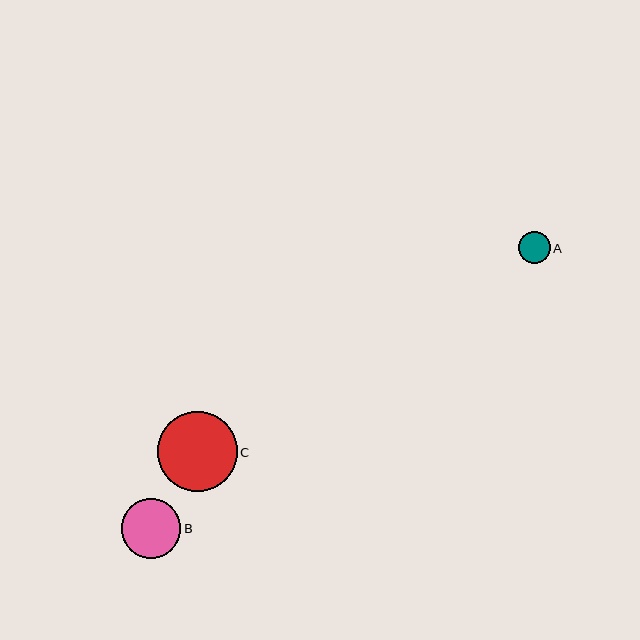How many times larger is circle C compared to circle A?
Circle C is approximately 2.5 times the size of circle A.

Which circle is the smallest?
Circle A is the smallest with a size of approximately 32 pixels.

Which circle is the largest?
Circle C is the largest with a size of approximately 80 pixels.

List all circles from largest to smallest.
From largest to smallest: C, B, A.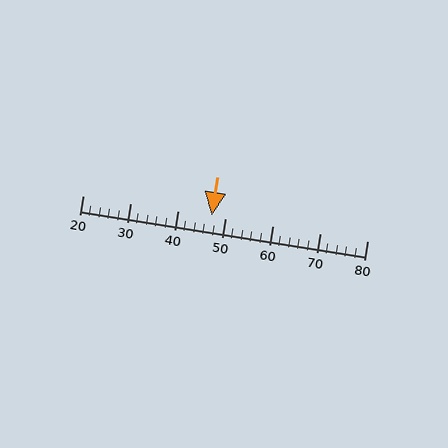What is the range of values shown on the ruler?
The ruler shows values from 20 to 80.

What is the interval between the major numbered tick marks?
The major tick marks are spaced 10 units apart.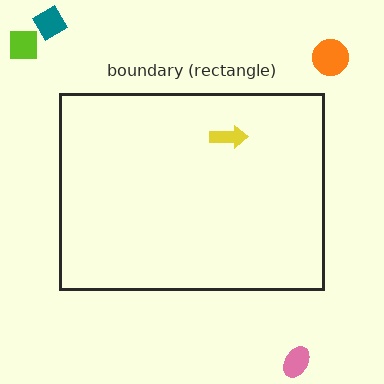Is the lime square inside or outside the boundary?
Outside.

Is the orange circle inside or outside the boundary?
Outside.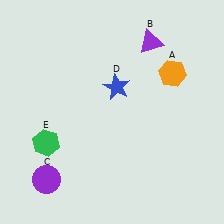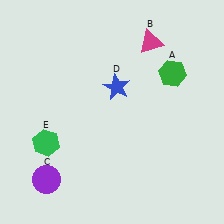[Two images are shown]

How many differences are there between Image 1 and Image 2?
There are 2 differences between the two images.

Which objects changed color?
A changed from orange to green. B changed from purple to magenta.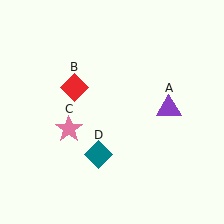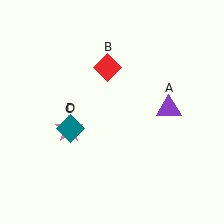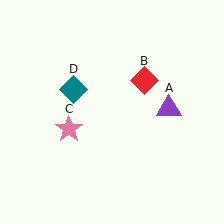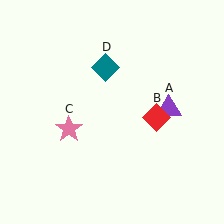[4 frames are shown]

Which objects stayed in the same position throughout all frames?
Purple triangle (object A) and pink star (object C) remained stationary.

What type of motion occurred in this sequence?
The red diamond (object B), teal diamond (object D) rotated clockwise around the center of the scene.